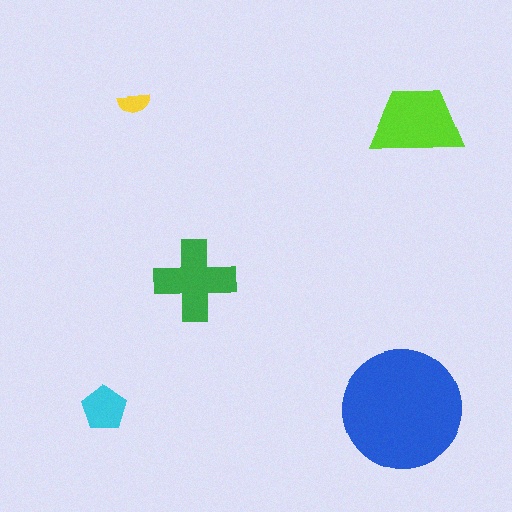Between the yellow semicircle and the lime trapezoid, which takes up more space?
The lime trapezoid.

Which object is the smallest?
The yellow semicircle.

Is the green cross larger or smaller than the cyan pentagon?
Larger.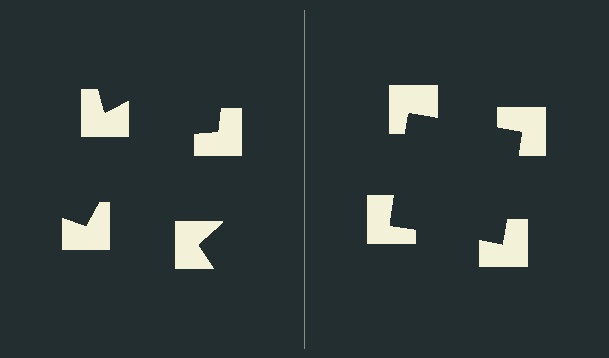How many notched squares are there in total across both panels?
8 — 4 on each side.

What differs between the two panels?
The notched squares are positioned identically on both sides; only the wedge orientations differ. On the right they align to a square; on the left they are misaligned.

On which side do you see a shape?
An illusory square appears on the right side. On the left side the wedge cuts are rotated, so no coherent shape forms.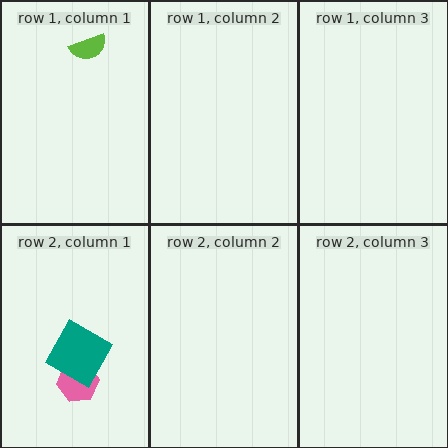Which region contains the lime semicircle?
The row 1, column 1 region.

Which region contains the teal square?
The row 2, column 1 region.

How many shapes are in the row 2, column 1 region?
2.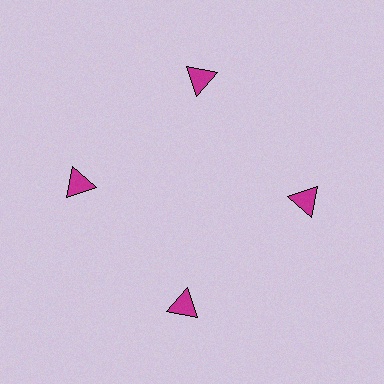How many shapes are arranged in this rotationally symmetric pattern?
There are 4 shapes, arranged in 4 groups of 1.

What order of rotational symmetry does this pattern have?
This pattern has 4-fold rotational symmetry.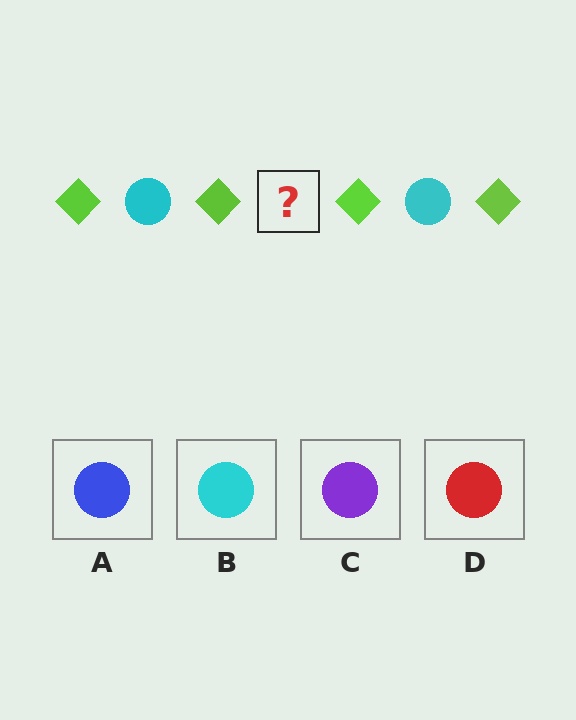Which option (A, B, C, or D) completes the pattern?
B.